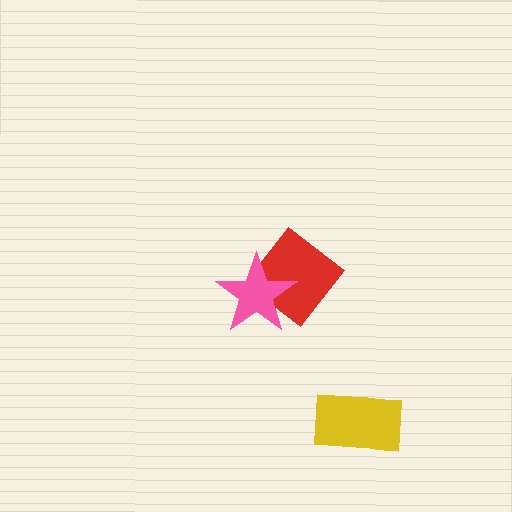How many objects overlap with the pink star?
1 object overlaps with the pink star.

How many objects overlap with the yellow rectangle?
0 objects overlap with the yellow rectangle.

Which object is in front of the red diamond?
The pink star is in front of the red diamond.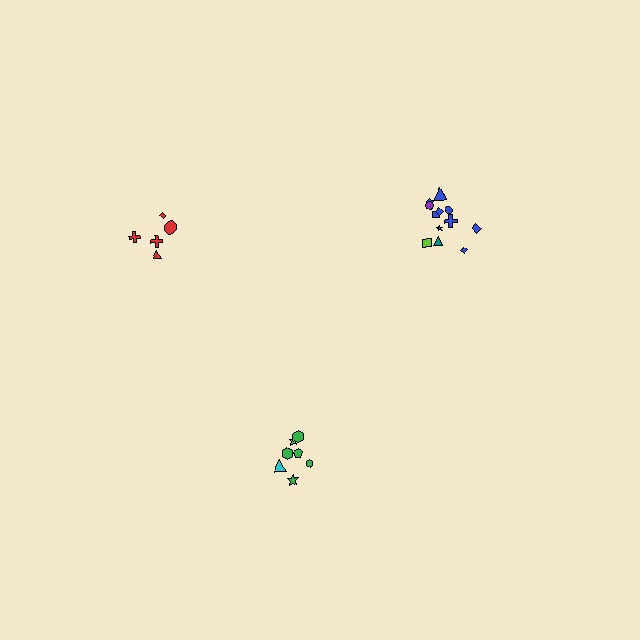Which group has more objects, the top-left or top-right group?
The top-right group.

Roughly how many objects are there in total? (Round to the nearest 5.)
Roughly 25 objects in total.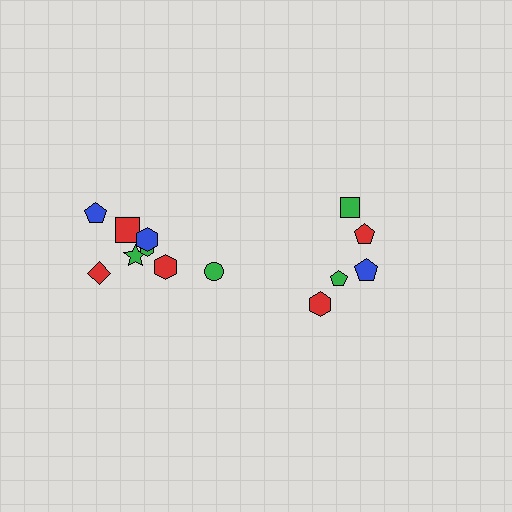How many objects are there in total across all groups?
There are 13 objects.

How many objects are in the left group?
There are 8 objects.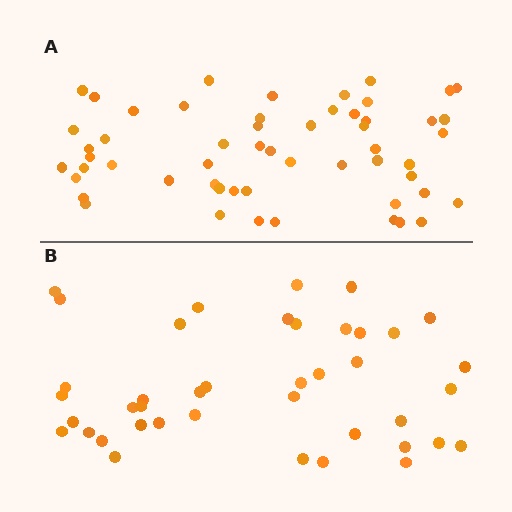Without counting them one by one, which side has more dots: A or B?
Region A (the top region) has more dots.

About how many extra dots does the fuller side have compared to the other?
Region A has approximately 15 more dots than region B.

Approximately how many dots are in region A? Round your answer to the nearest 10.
About 60 dots. (The exact count is 55, which rounds to 60.)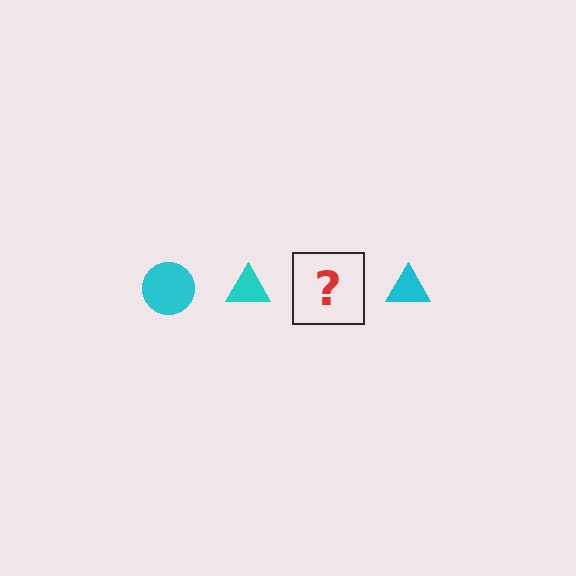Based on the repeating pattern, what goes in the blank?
The blank should be a cyan circle.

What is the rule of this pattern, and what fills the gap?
The rule is that the pattern cycles through circle, triangle shapes in cyan. The gap should be filled with a cyan circle.